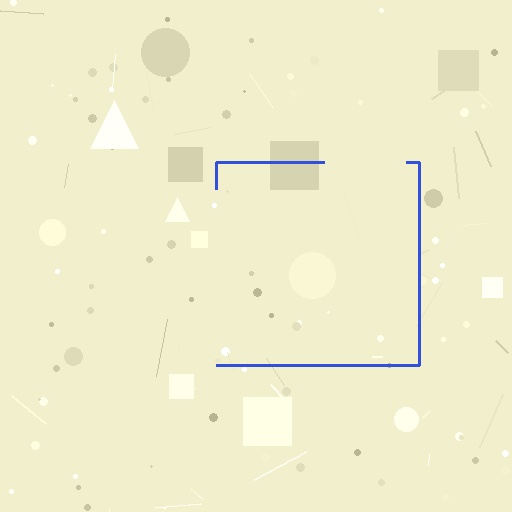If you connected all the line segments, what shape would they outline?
They would outline a square.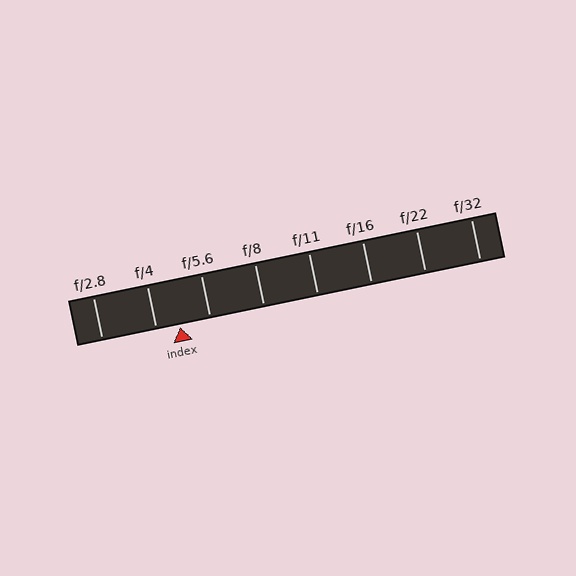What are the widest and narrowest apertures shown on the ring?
The widest aperture shown is f/2.8 and the narrowest is f/32.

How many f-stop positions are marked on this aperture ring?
There are 8 f-stop positions marked.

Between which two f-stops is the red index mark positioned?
The index mark is between f/4 and f/5.6.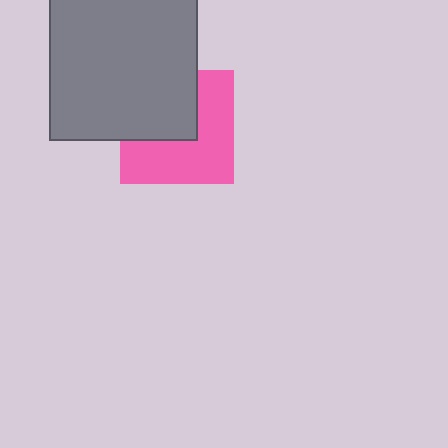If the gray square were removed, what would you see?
You would see the complete pink square.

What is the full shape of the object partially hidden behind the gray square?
The partially hidden object is a pink square.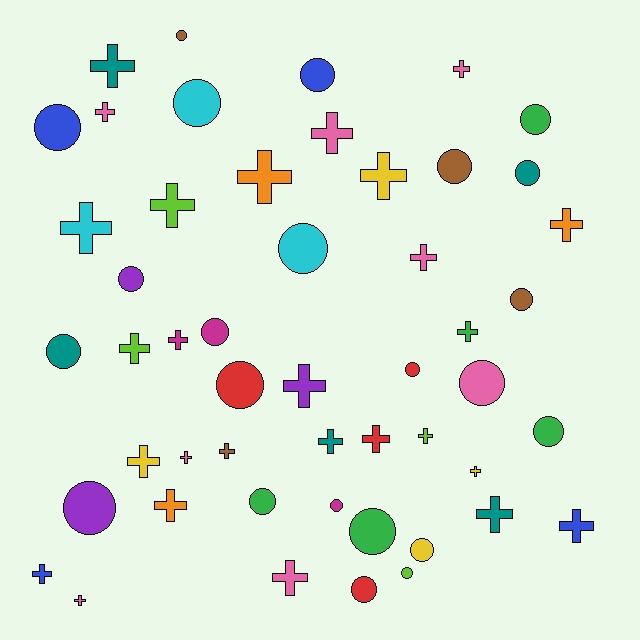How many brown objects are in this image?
There are 4 brown objects.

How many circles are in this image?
There are 23 circles.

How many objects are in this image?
There are 50 objects.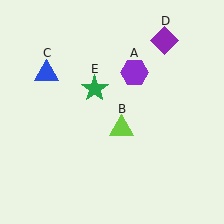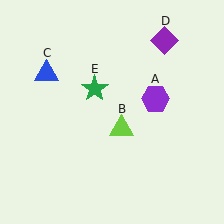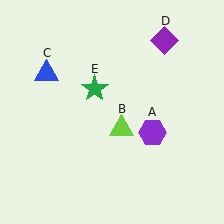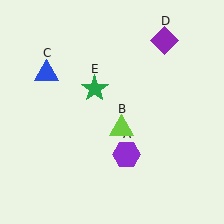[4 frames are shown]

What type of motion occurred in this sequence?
The purple hexagon (object A) rotated clockwise around the center of the scene.